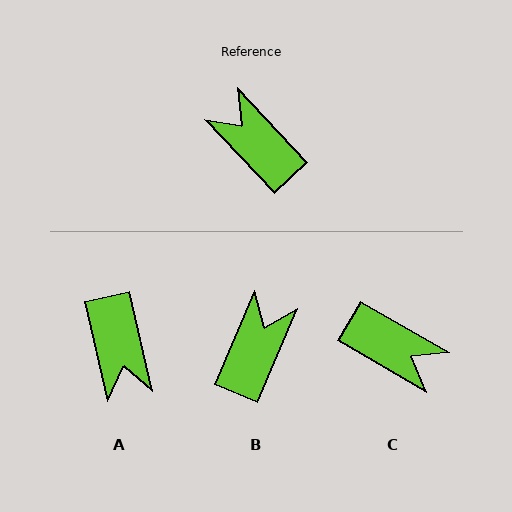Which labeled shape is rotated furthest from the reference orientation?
C, about 163 degrees away.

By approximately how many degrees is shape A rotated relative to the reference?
Approximately 149 degrees counter-clockwise.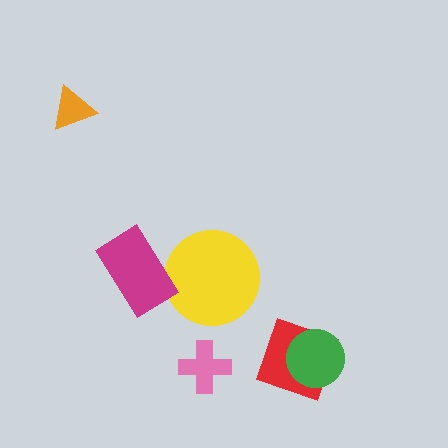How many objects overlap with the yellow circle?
1 object overlaps with the yellow circle.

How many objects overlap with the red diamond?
1 object overlaps with the red diamond.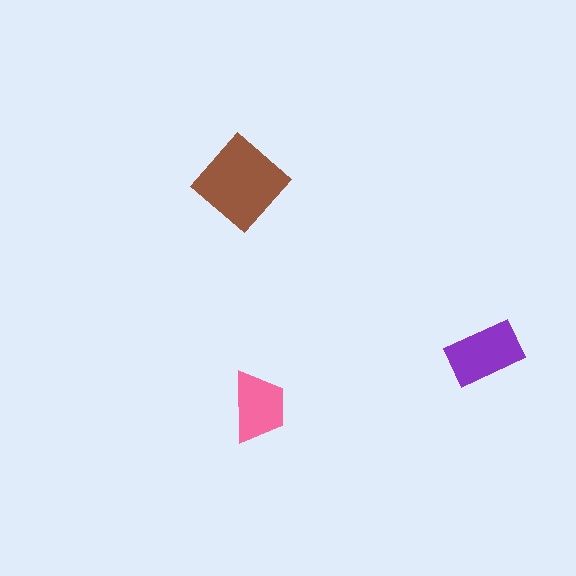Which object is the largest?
The brown diamond.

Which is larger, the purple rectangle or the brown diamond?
The brown diamond.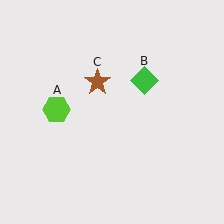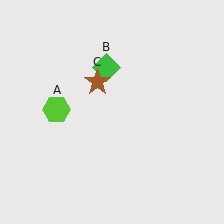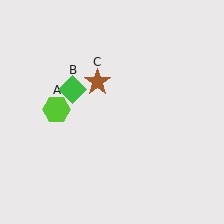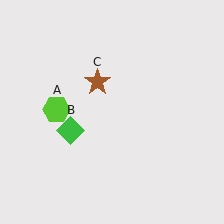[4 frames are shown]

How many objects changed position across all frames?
1 object changed position: green diamond (object B).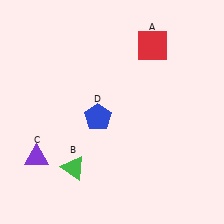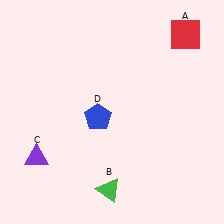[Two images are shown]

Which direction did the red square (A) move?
The red square (A) moved right.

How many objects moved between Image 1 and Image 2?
2 objects moved between the two images.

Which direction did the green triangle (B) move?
The green triangle (B) moved right.